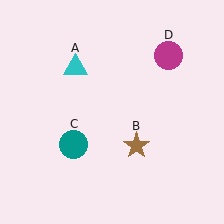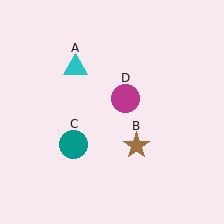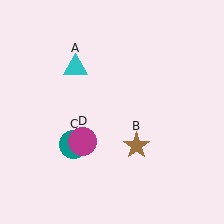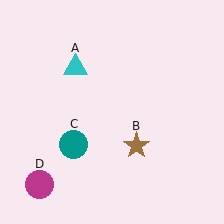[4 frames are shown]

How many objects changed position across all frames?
1 object changed position: magenta circle (object D).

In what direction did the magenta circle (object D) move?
The magenta circle (object D) moved down and to the left.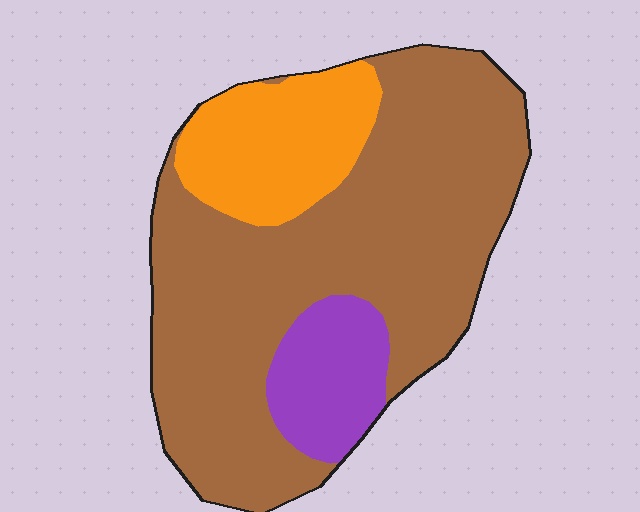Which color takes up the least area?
Purple, at roughly 10%.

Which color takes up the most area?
Brown, at roughly 70%.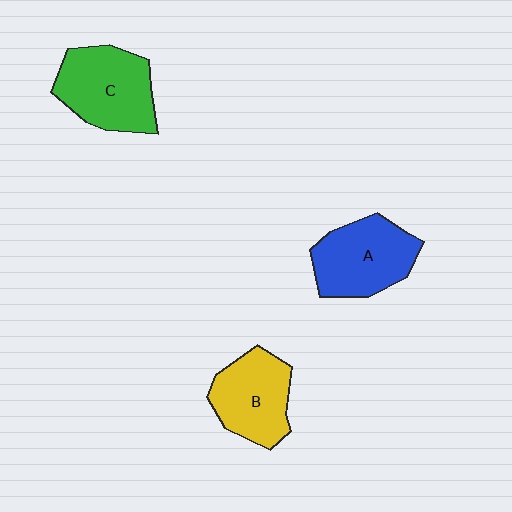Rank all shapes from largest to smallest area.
From largest to smallest: C (green), A (blue), B (yellow).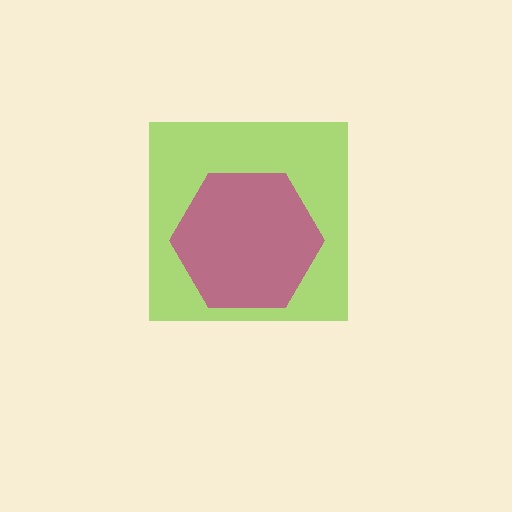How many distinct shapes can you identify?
There are 2 distinct shapes: a lime square, a magenta hexagon.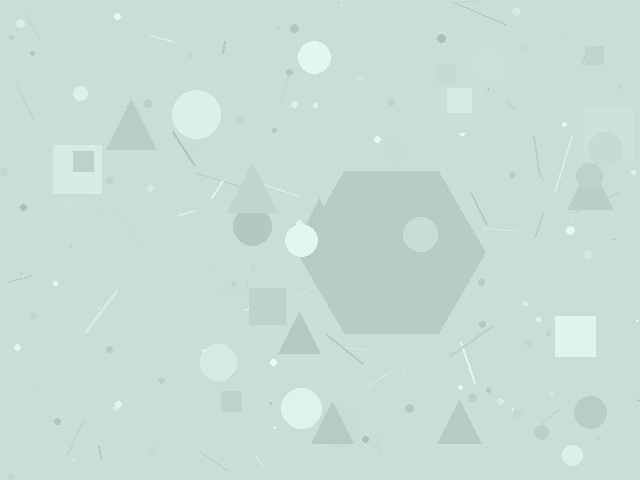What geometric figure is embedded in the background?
A hexagon is embedded in the background.